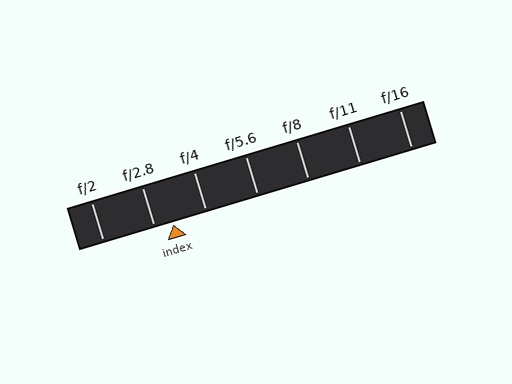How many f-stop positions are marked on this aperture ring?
There are 7 f-stop positions marked.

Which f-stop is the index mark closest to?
The index mark is closest to f/2.8.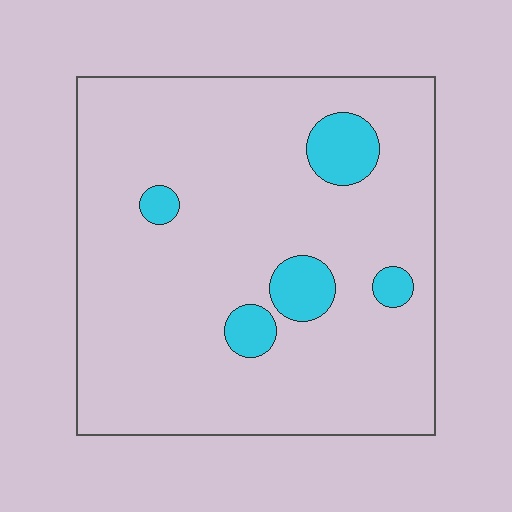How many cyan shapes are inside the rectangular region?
5.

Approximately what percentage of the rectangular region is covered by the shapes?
Approximately 10%.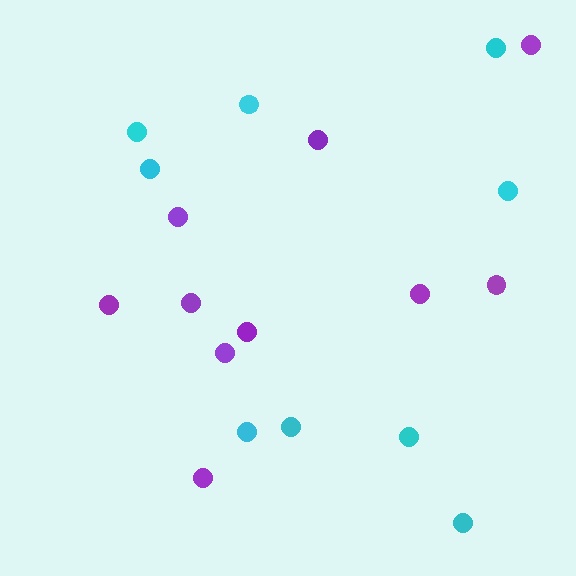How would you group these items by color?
There are 2 groups: one group of cyan circles (9) and one group of purple circles (10).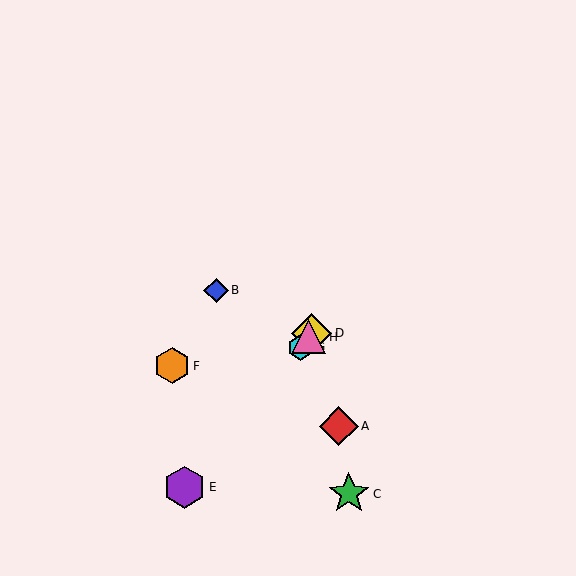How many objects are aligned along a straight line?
4 objects (D, E, G, H) are aligned along a straight line.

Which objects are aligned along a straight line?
Objects D, E, G, H are aligned along a straight line.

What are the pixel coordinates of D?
Object D is at (312, 333).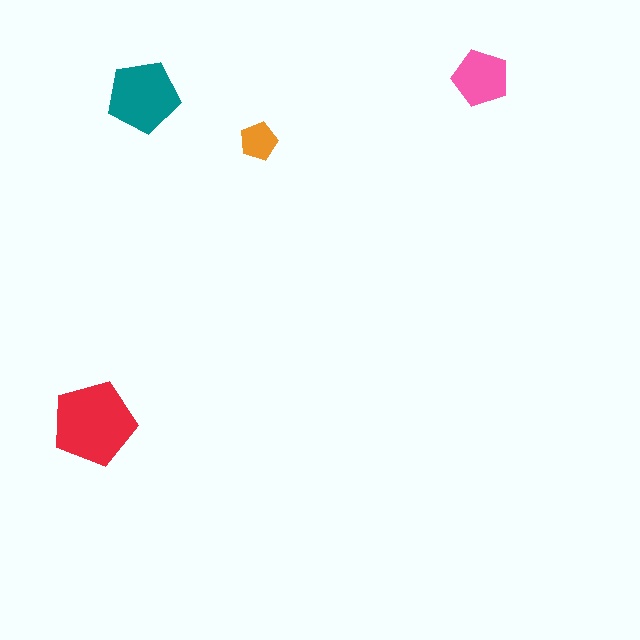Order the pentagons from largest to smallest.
the red one, the teal one, the pink one, the orange one.